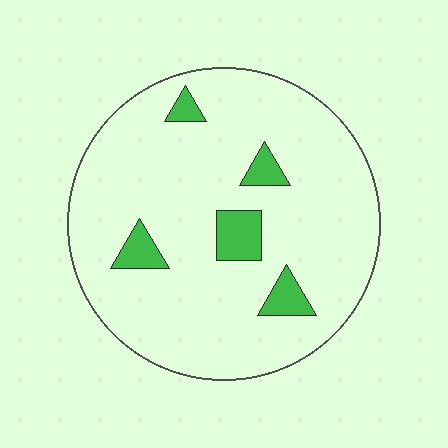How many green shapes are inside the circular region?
5.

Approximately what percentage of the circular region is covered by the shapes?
Approximately 10%.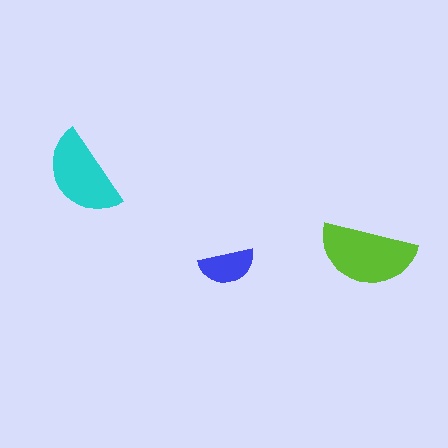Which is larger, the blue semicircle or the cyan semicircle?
The cyan one.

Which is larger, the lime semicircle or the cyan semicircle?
The lime one.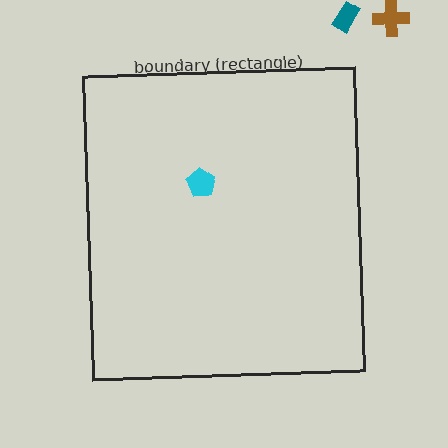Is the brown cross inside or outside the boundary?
Outside.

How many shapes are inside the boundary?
1 inside, 2 outside.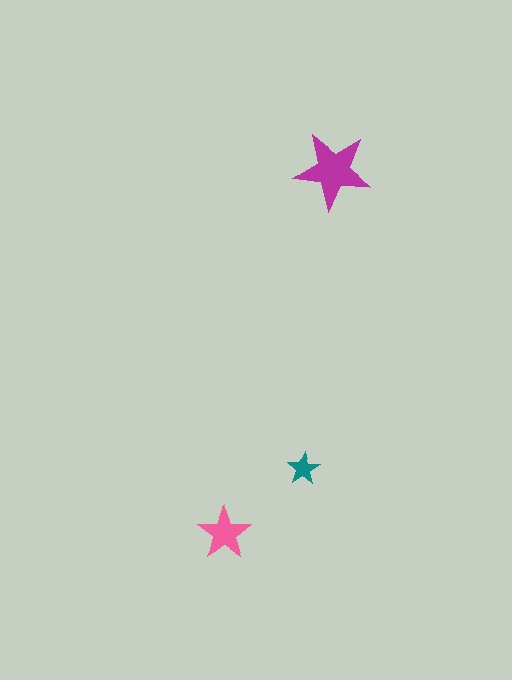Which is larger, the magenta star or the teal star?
The magenta one.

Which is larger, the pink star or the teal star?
The pink one.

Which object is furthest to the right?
The magenta star is rightmost.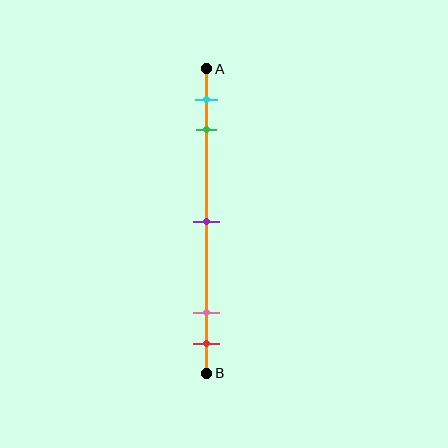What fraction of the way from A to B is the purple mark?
The purple mark is approximately 50% (0.5) of the way from A to B.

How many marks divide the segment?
There are 5 marks dividing the segment.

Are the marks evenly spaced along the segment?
No, the marks are not evenly spaced.